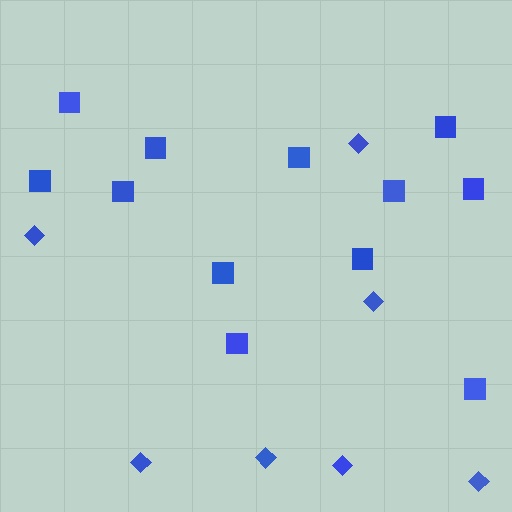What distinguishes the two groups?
There are 2 groups: one group of squares (12) and one group of diamonds (7).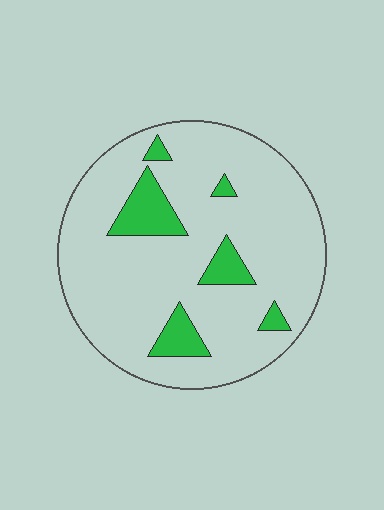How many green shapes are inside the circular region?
6.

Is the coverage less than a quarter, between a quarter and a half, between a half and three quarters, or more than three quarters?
Less than a quarter.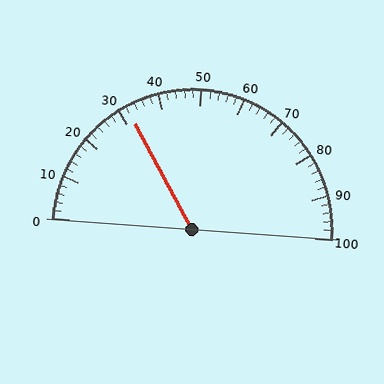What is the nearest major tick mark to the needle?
The nearest major tick mark is 30.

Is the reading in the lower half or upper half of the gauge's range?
The reading is in the lower half of the range (0 to 100).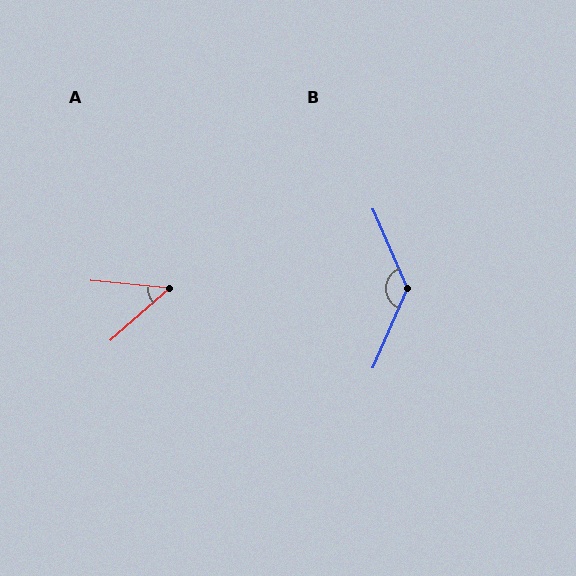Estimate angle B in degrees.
Approximately 133 degrees.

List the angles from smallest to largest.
A (47°), B (133°).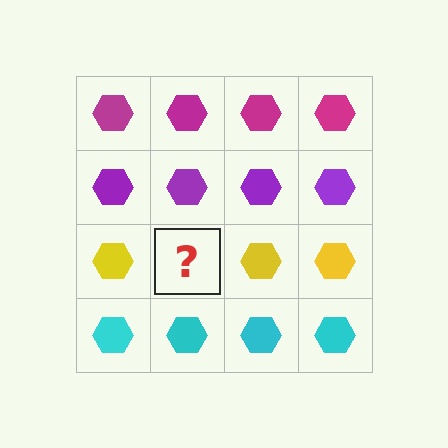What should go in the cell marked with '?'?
The missing cell should contain a yellow hexagon.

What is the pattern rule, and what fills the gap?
The rule is that each row has a consistent color. The gap should be filled with a yellow hexagon.